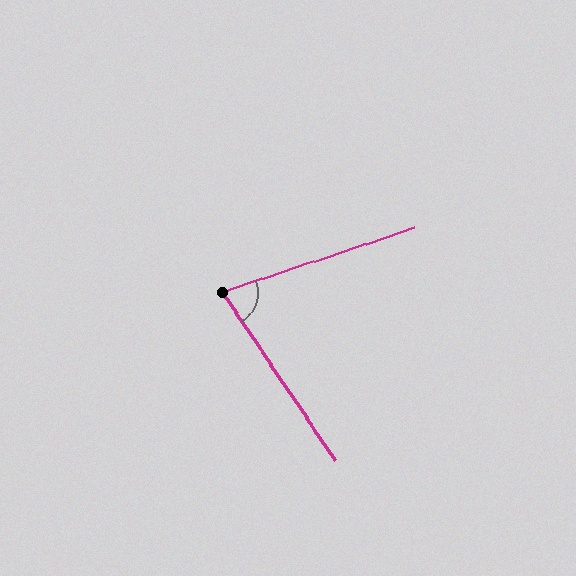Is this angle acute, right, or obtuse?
It is acute.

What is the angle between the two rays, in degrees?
Approximately 75 degrees.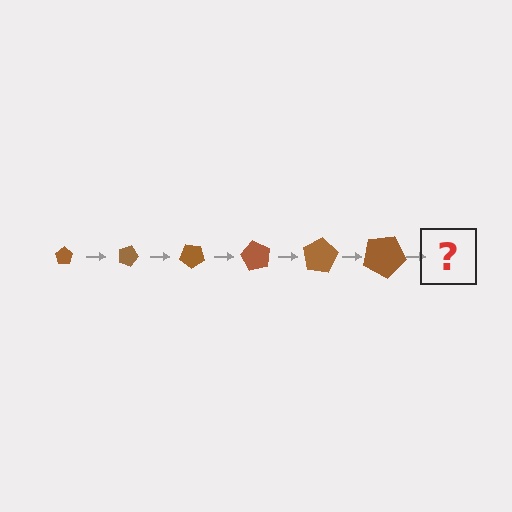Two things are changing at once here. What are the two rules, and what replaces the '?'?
The two rules are that the pentagon grows larger each step and it rotates 20 degrees each step. The '?' should be a pentagon, larger than the previous one and rotated 120 degrees from the start.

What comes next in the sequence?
The next element should be a pentagon, larger than the previous one and rotated 120 degrees from the start.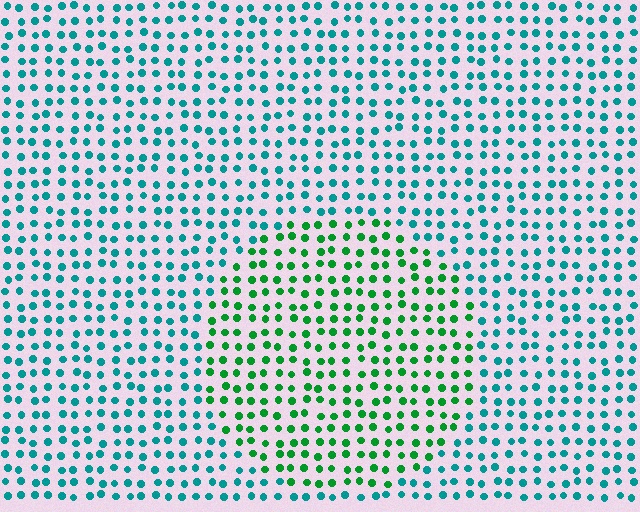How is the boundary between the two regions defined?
The boundary is defined purely by a slight shift in hue (about 43 degrees). Spacing, size, and orientation are identical on both sides.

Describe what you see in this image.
The image is filled with small teal elements in a uniform arrangement. A circle-shaped region is visible where the elements are tinted to a slightly different hue, forming a subtle color boundary.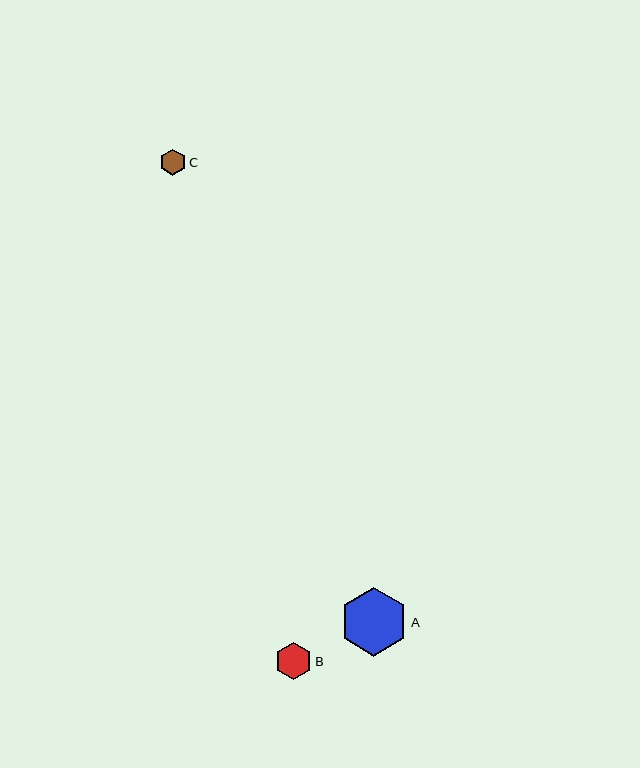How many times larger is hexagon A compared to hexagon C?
Hexagon A is approximately 2.6 times the size of hexagon C.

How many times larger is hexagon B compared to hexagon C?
Hexagon B is approximately 1.4 times the size of hexagon C.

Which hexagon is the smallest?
Hexagon C is the smallest with a size of approximately 26 pixels.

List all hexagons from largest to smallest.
From largest to smallest: A, B, C.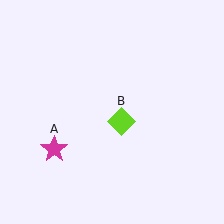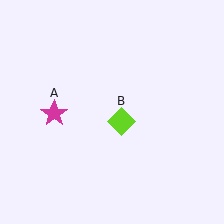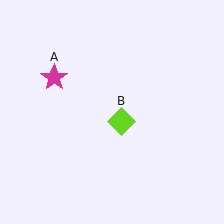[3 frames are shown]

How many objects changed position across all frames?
1 object changed position: magenta star (object A).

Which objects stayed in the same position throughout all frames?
Lime diamond (object B) remained stationary.